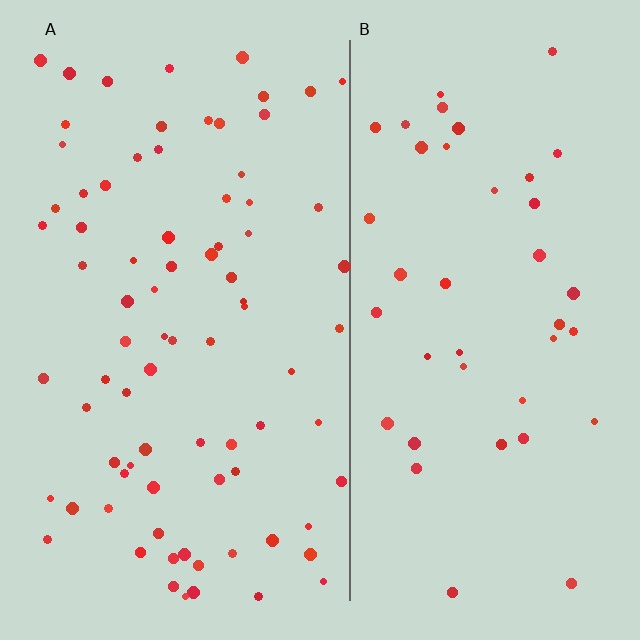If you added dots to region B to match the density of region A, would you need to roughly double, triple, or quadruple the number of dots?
Approximately double.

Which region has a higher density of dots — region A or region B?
A (the left).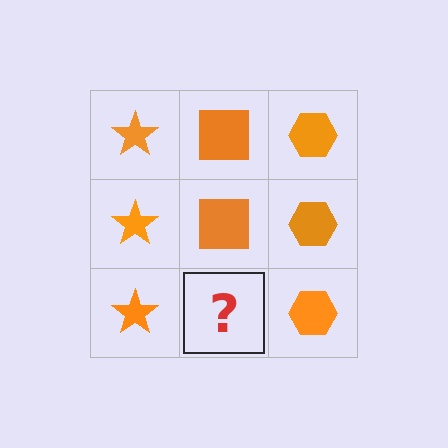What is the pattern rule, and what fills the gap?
The rule is that each column has a consistent shape. The gap should be filled with an orange square.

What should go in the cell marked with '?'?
The missing cell should contain an orange square.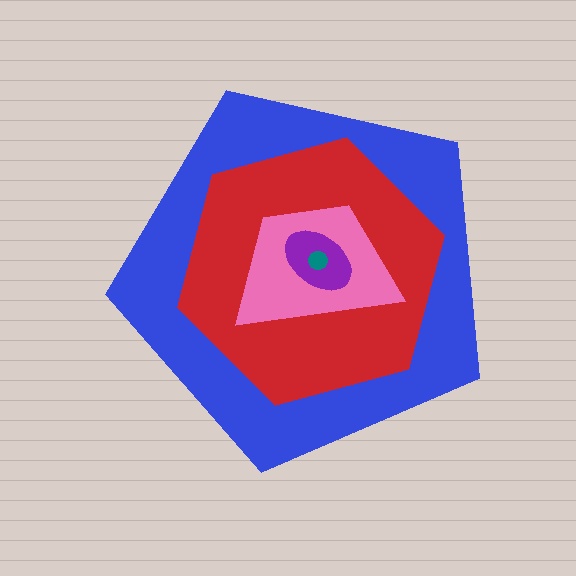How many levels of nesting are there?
5.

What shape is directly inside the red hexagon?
The pink trapezoid.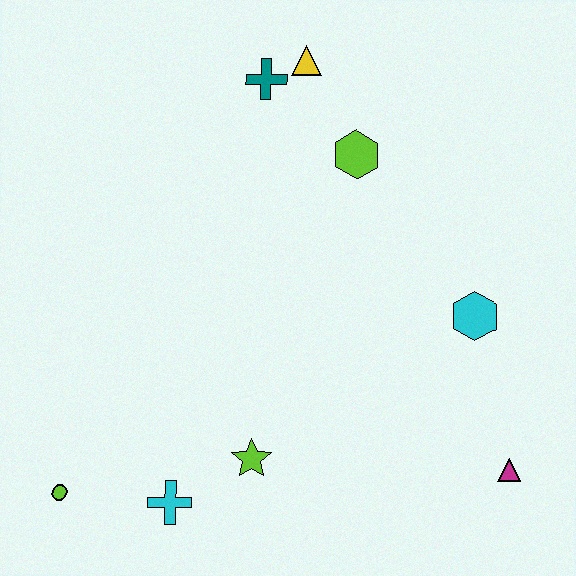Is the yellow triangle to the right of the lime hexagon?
No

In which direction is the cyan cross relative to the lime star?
The cyan cross is to the left of the lime star.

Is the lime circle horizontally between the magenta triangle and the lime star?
No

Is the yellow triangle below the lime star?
No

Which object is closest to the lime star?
The cyan cross is closest to the lime star.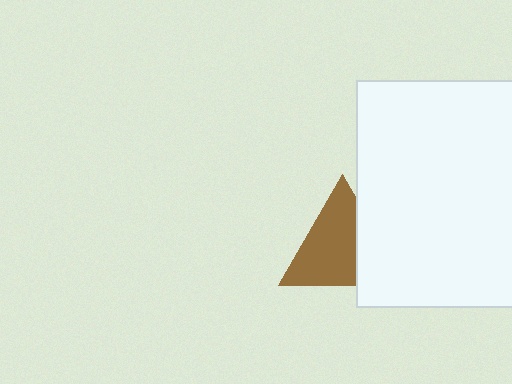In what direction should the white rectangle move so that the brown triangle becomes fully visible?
The white rectangle should move right. That is the shortest direction to clear the overlap and leave the brown triangle fully visible.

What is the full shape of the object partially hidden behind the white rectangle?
The partially hidden object is a brown triangle.